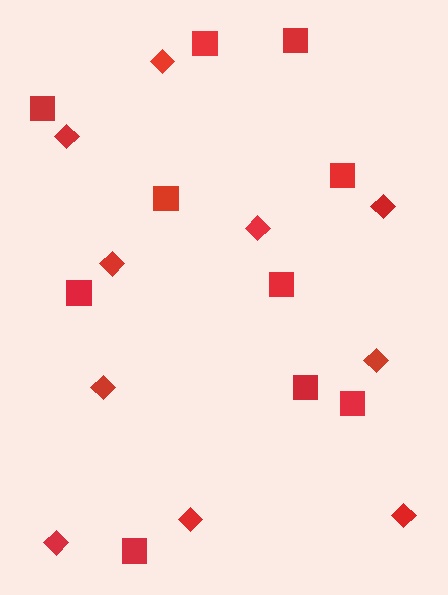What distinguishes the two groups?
There are 2 groups: one group of diamonds (10) and one group of squares (10).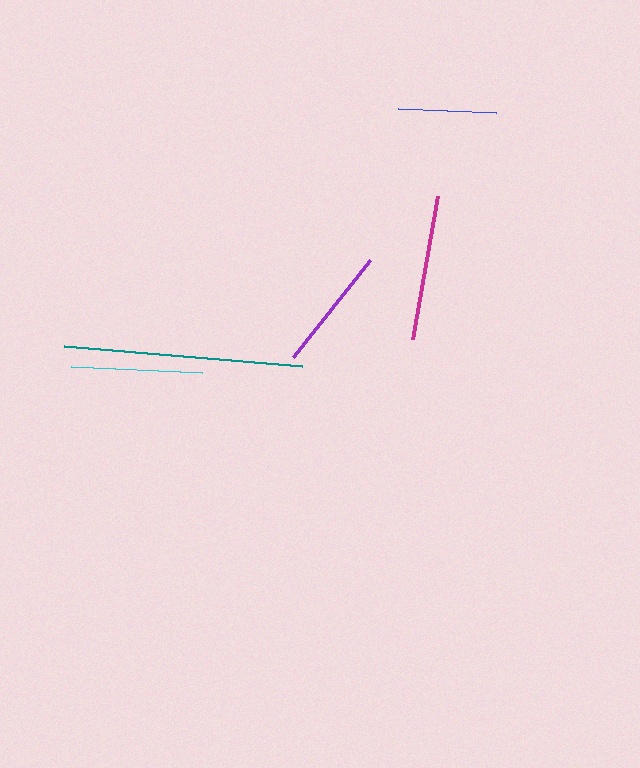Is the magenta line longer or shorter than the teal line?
The teal line is longer than the magenta line.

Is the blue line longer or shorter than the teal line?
The teal line is longer than the blue line.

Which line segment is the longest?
The teal line is the longest at approximately 239 pixels.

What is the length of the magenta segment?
The magenta segment is approximately 145 pixels long.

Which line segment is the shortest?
The blue line is the shortest at approximately 98 pixels.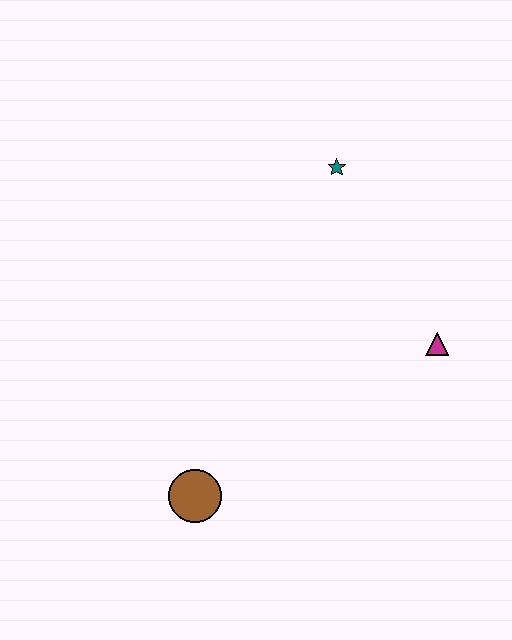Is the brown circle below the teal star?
Yes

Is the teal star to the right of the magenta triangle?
No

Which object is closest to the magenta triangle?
The teal star is closest to the magenta triangle.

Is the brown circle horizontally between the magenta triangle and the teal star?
No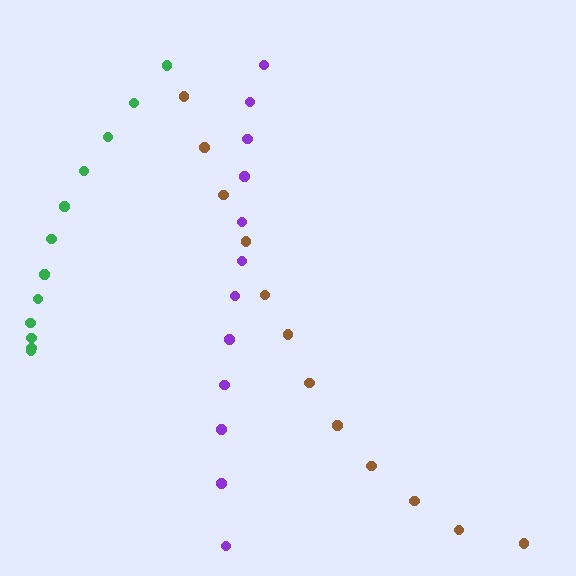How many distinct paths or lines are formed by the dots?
There are 3 distinct paths.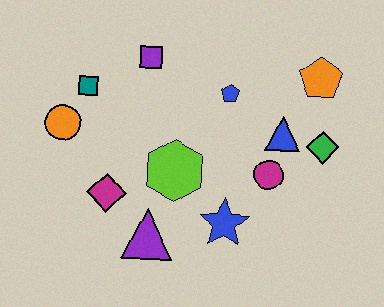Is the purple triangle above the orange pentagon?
No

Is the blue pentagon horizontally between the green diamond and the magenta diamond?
Yes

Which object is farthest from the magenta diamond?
The orange pentagon is farthest from the magenta diamond.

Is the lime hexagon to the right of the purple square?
Yes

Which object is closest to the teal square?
The orange circle is closest to the teal square.